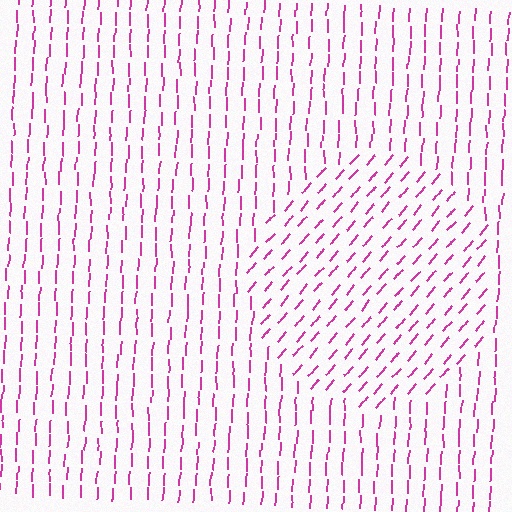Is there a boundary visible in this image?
Yes, there is a texture boundary formed by a change in line orientation.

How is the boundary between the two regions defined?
The boundary is defined purely by a change in line orientation (approximately 38 degrees difference). All lines are the same color and thickness.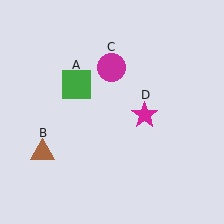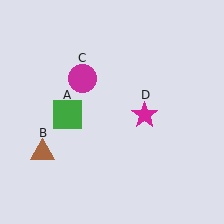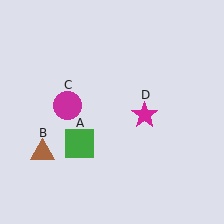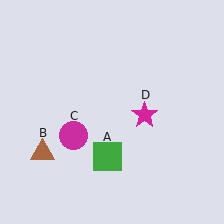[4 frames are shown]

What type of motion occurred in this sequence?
The green square (object A), magenta circle (object C) rotated counterclockwise around the center of the scene.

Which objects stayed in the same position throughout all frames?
Brown triangle (object B) and magenta star (object D) remained stationary.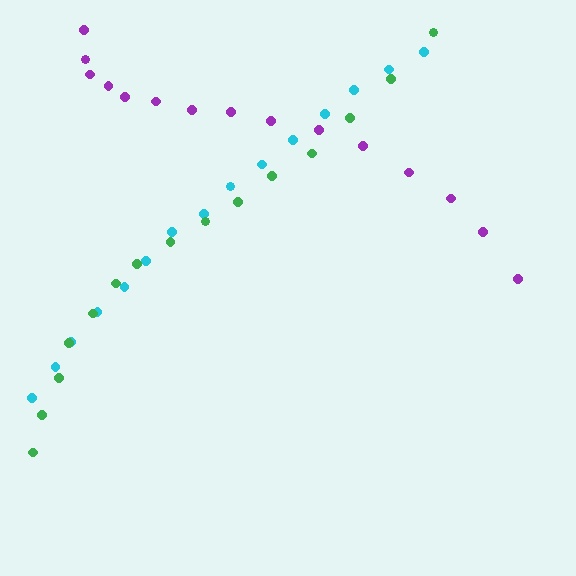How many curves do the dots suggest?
There are 3 distinct paths.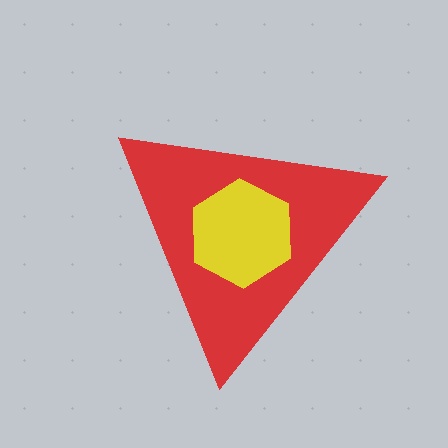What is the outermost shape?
The red triangle.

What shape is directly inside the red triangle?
The yellow hexagon.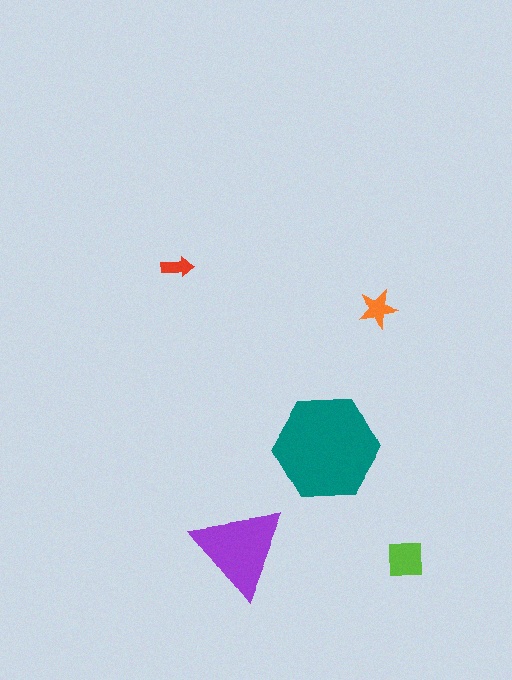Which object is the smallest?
The red arrow.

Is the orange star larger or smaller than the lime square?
Smaller.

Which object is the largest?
The teal hexagon.